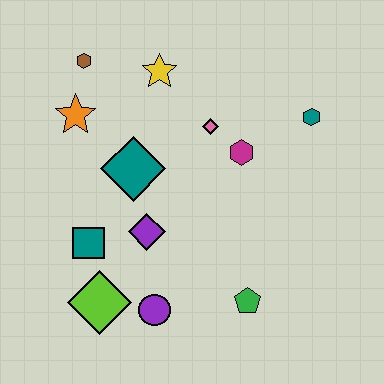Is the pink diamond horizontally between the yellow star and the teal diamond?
No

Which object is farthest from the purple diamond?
The teal hexagon is farthest from the purple diamond.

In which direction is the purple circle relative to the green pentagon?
The purple circle is to the left of the green pentagon.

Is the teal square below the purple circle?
No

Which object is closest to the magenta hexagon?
The pink diamond is closest to the magenta hexagon.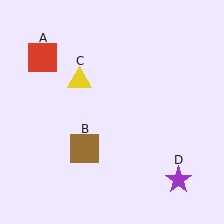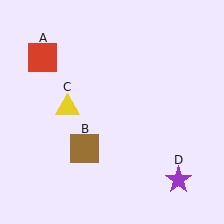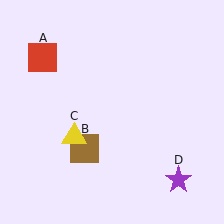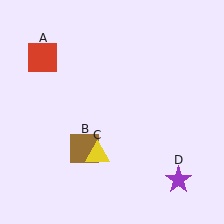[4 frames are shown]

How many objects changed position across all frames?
1 object changed position: yellow triangle (object C).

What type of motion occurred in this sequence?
The yellow triangle (object C) rotated counterclockwise around the center of the scene.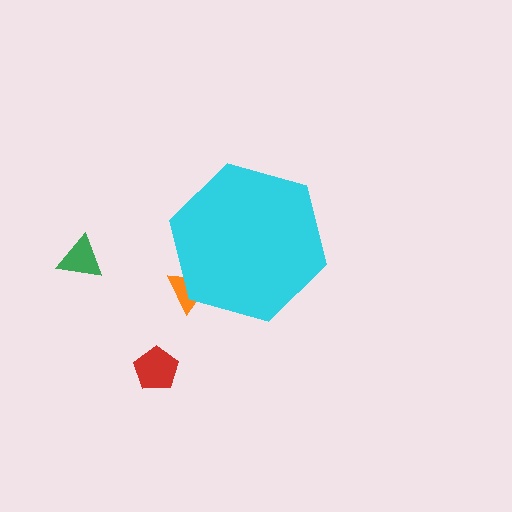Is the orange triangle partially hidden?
Yes, the orange triangle is partially hidden behind the cyan hexagon.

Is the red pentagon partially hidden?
No, the red pentagon is fully visible.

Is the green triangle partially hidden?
No, the green triangle is fully visible.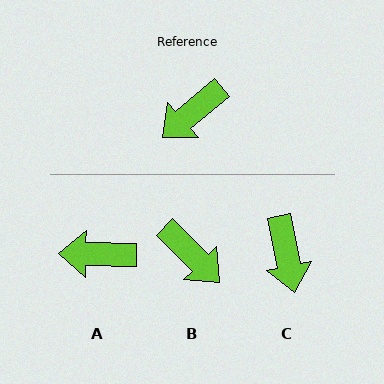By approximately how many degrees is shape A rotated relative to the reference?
Approximately 42 degrees clockwise.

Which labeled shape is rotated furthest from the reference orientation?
B, about 95 degrees away.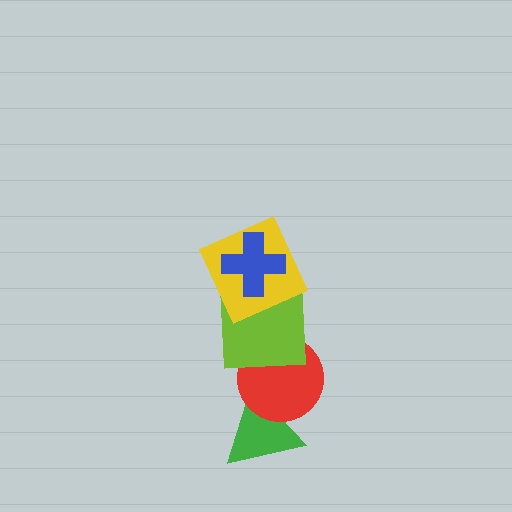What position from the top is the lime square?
The lime square is 3rd from the top.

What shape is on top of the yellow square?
The blue cross is on top of the yellow square.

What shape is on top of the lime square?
The yellow square is on top of the lime square.